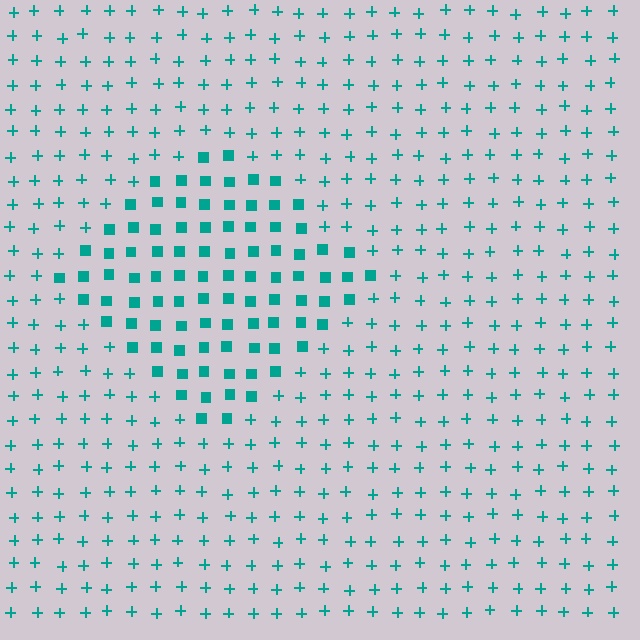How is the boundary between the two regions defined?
The boundary is defined by a change in element shape: squares inside vs. plus signs outside. All elements share the same color and spacing.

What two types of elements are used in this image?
The image uses squares inside the diamond region and plus signs outside it.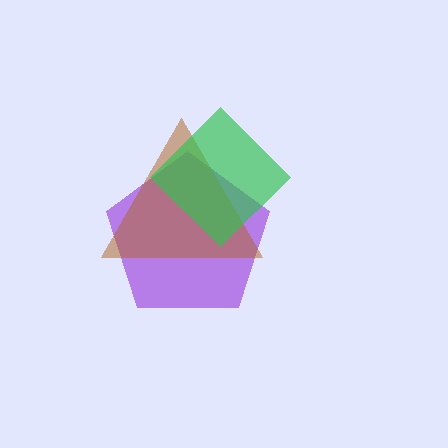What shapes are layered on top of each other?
The layered shapes are: a purple pentagon, a brown triangle, a green diamond.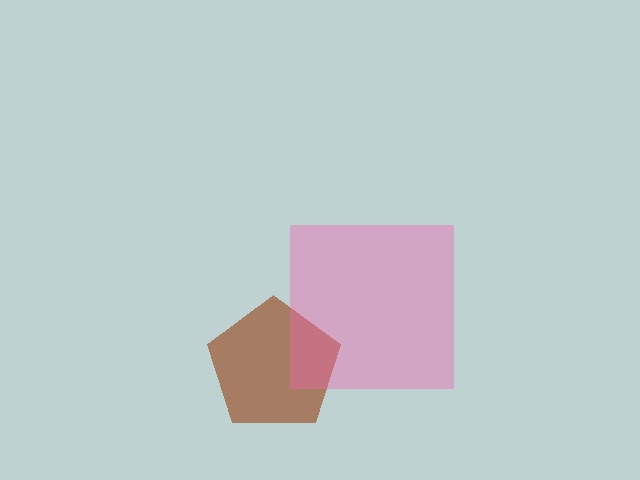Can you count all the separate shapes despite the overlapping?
Yes, there are 2 separate shapes.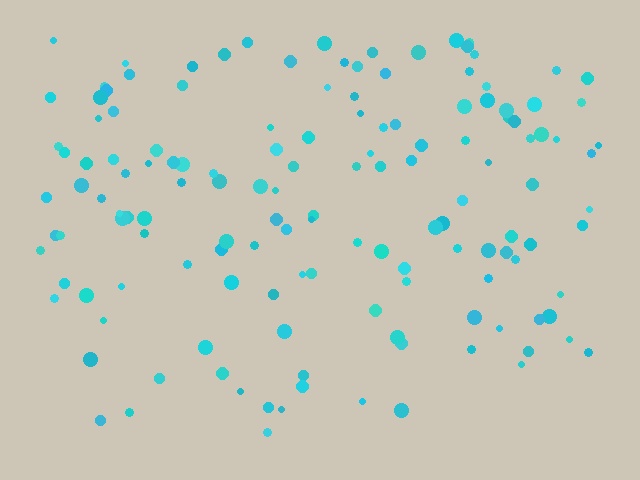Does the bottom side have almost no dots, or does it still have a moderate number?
Still a moderate number, just noticeably fewer than the top.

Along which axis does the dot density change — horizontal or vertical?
Vertical.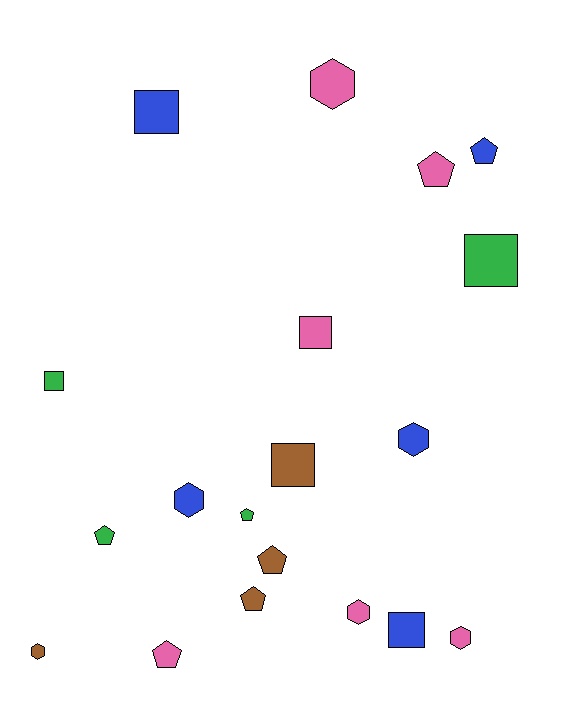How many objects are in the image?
There are 19 objects.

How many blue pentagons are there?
There is 1 blue pentagon.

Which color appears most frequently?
Pink, with 6 objects.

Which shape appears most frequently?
Pentagon, with 7 objects.